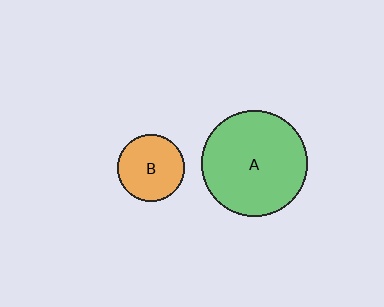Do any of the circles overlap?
No, none of the circles overlap.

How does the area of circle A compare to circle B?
Approximately 2.5 times.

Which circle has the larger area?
Circle A (green).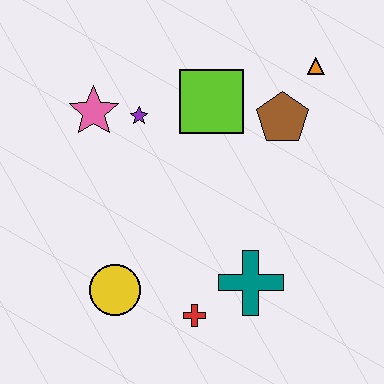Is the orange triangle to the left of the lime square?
No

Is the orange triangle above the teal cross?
Yes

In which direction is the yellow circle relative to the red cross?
The yellow circle is to the left of the red cross.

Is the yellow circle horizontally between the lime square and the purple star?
No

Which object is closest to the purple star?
The pink star is closest to the purple star.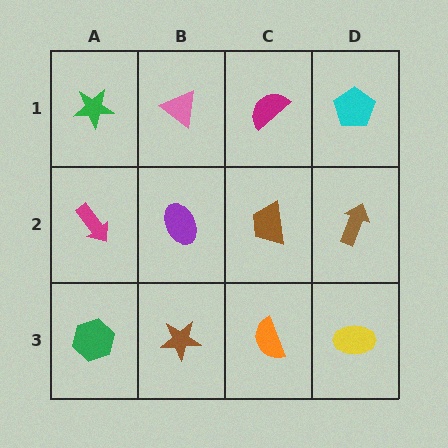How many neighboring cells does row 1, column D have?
2.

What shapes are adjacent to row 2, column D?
A cyan pentagon (row 1, column D), a yellow ellipse (row 3, column D), a brown trapezoid (row 2, column C).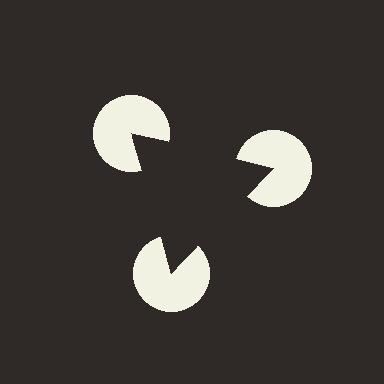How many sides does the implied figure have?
3 sides.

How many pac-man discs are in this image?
There are 3 — one at each vertex of the illusory triangle.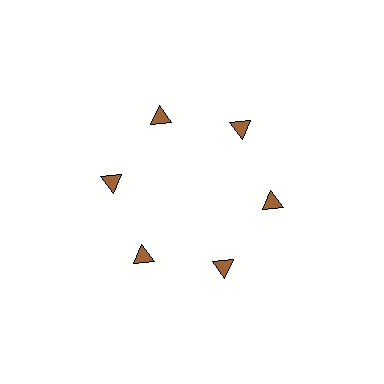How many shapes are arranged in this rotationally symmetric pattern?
There are 6 shapes, arranged in 6 groups of 1.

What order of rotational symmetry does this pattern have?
This pattern has 6-fold rotational symmetry.